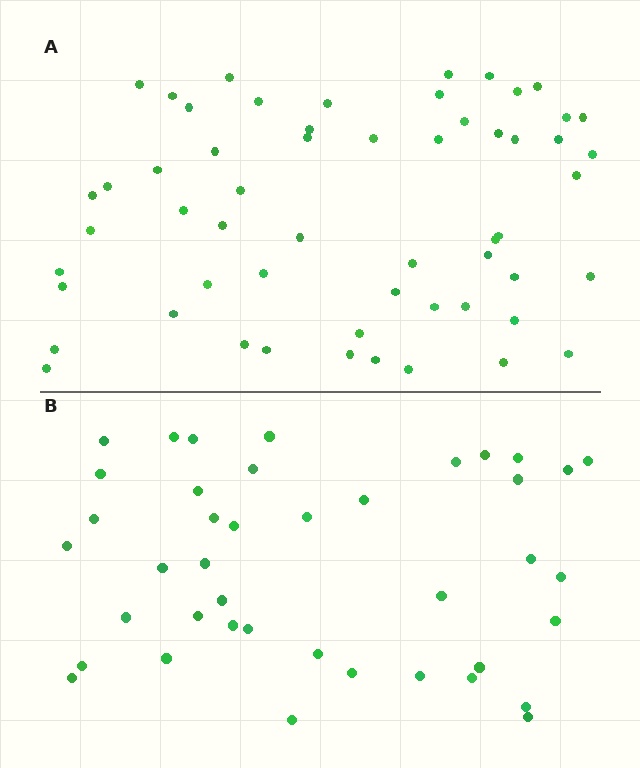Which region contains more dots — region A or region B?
Region A (the top region) has more dots.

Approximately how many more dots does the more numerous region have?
Region A has approximately 15 more dots than region B.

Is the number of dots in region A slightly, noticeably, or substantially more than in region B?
Region A has noticeably more, but not dramatically so. The ratio is roughly 1.4 to 1.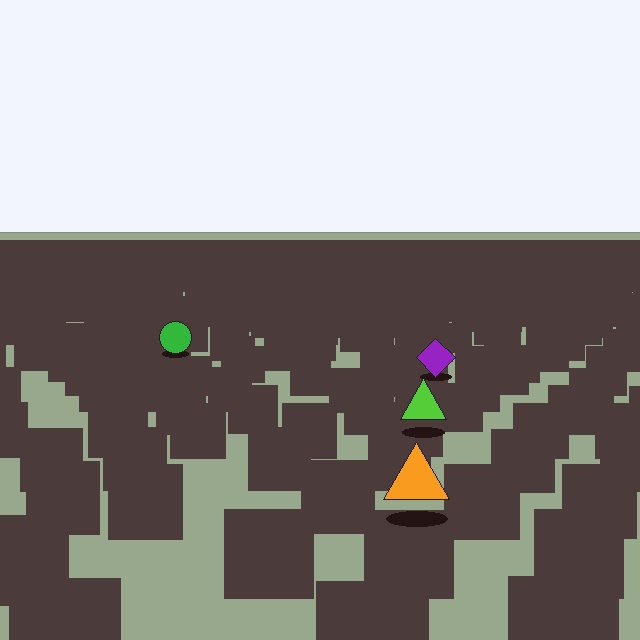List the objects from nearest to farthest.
From nearest to farthest: the orange triangle, the lime triangle, the purple diamond, the green circle.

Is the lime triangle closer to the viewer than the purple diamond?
Yes. The lime triangle is closer — you can tell from the texture gradient: the ground texture is coarser near it.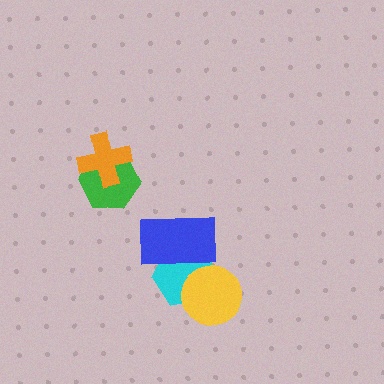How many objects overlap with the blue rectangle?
1 object overlaps with the blue rectangle.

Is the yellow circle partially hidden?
No, no other shape covers it.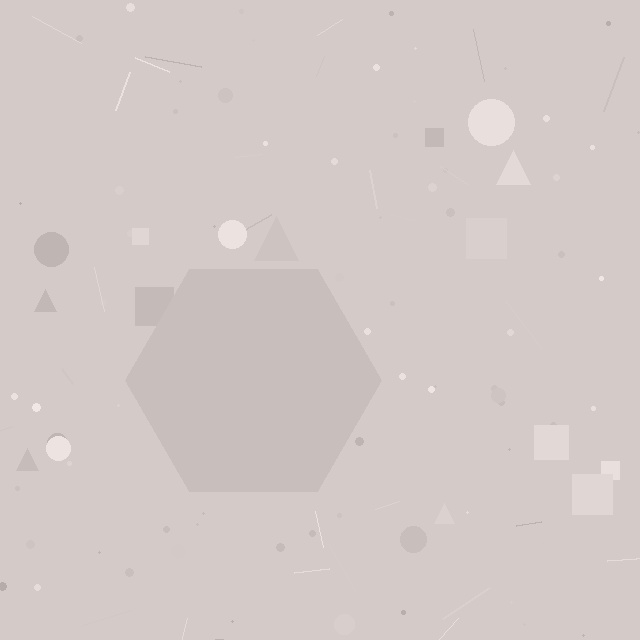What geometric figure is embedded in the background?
A hexagon is embedded in the background.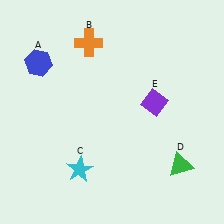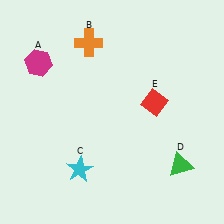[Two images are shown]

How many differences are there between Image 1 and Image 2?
There are 2 differences between the two images.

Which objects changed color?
A changed from blue to magenta. E changed from purple to red.